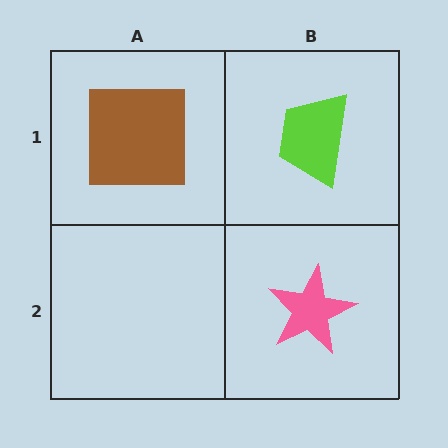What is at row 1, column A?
A brown square.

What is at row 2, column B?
A pink star.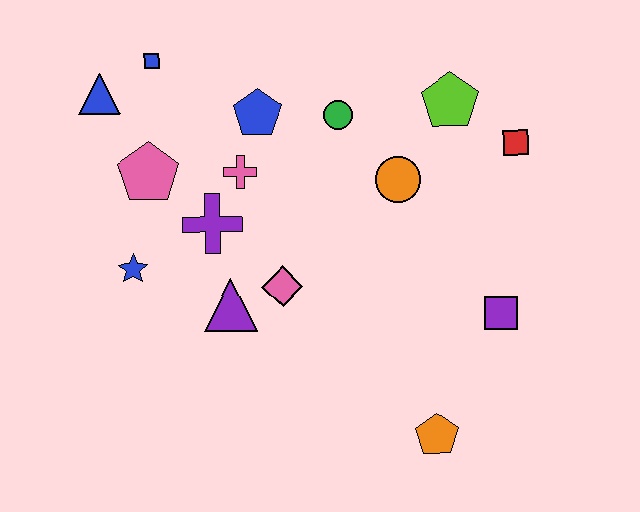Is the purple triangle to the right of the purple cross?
Yes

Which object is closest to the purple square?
The orange pentagon is closest to the purple square.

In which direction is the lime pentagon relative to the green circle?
The lime pentagon is to the right of the green circle.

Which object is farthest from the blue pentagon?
The orange pentagon is farthest from the blue pentagon.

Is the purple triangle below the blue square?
Yes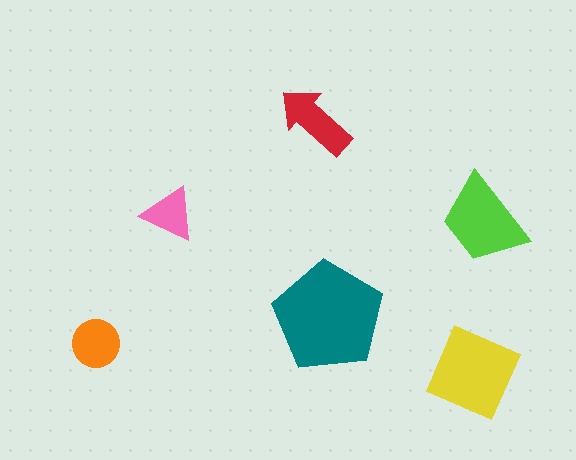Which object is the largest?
The teal pentagon.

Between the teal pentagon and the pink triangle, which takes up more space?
The teal pentagon.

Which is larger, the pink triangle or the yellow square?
The yellow square.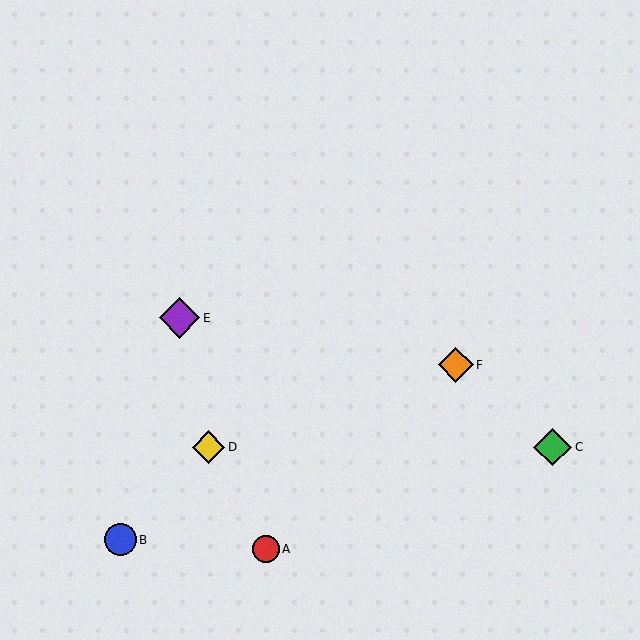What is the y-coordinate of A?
Object A is at y≈549.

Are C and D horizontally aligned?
Yes, both are at y≈447.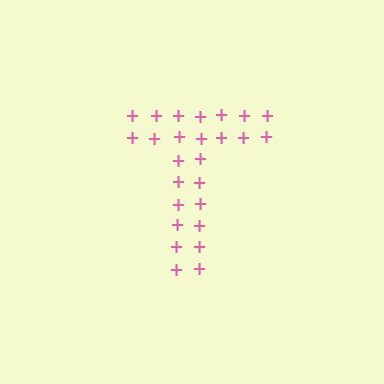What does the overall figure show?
The overall figure shows the letter T.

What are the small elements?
The small elements are plus signs.